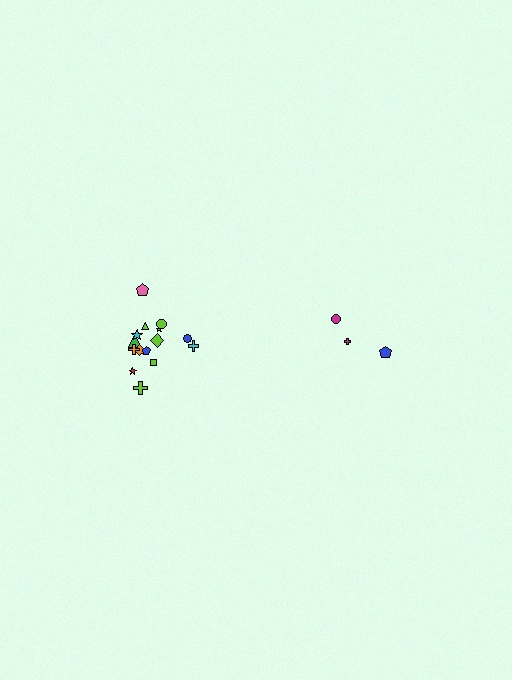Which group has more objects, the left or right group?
The left group.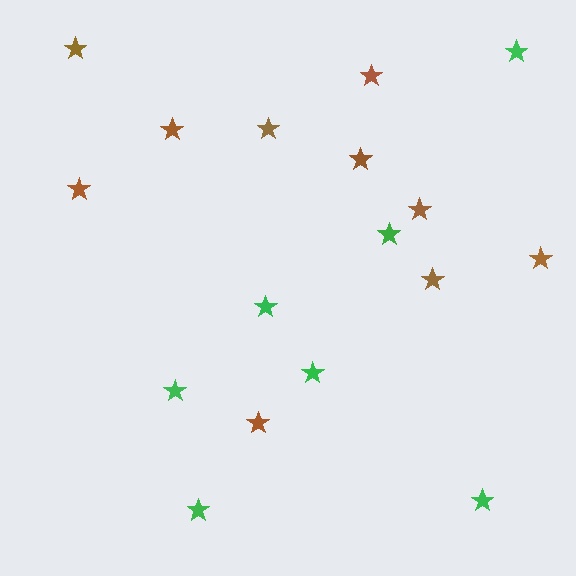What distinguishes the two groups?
There are 2 groups: one group of green stars (7) and one group of brown stars (10).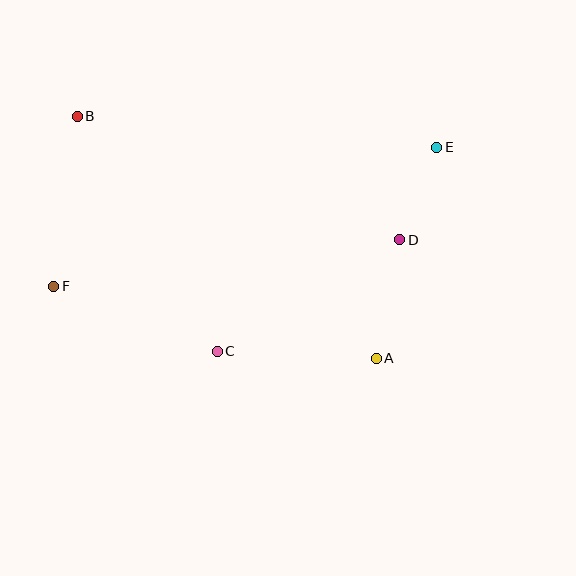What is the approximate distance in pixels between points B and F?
The distance between B and F is approximately 171 pixels.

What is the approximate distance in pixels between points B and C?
The distance between B and C is approximately 274 pixels.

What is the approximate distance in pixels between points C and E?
The distance between C and E is approximately 299 pixels.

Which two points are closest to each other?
Points D and E are closest to each other.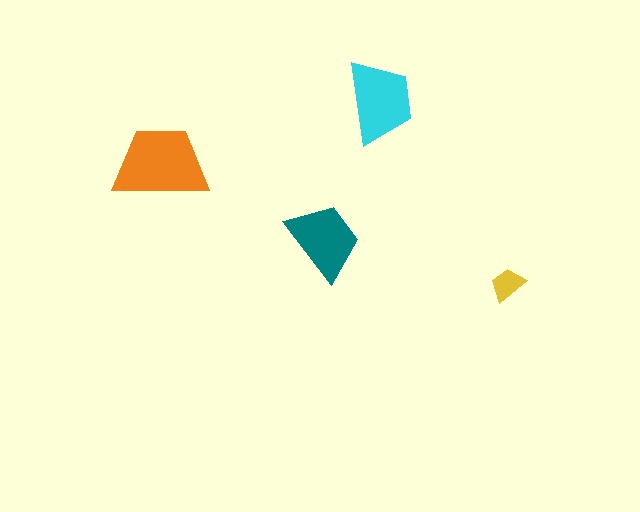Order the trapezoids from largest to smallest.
the orange one, the cyan one, the teal one, the yellow one.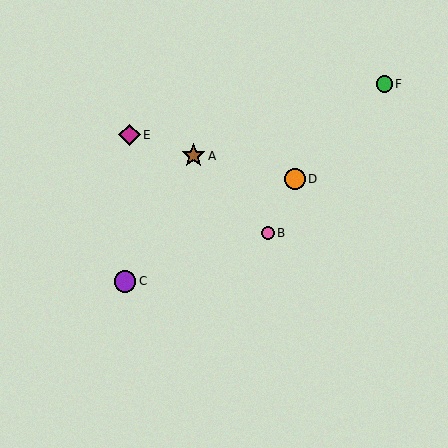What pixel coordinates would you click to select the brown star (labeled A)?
Click at (194, 156) to select the brown star A.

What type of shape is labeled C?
Shape C is a purple circle.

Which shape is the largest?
The brown star (labeled A) is the largest.